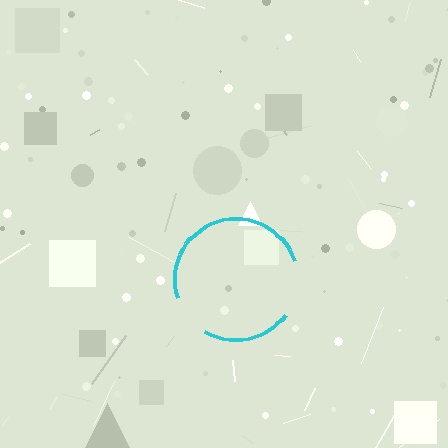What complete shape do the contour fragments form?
The contour fragments form a circle.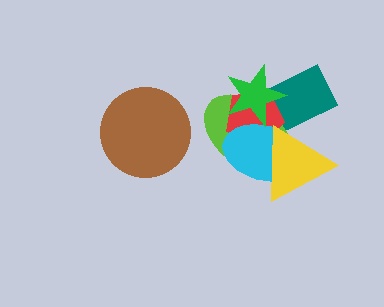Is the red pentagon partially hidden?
Yes, it is partially covered by another shape.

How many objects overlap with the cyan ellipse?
5 objects overlap with the cyan ellipse.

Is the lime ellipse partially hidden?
Yes, it is partially covered by another shape.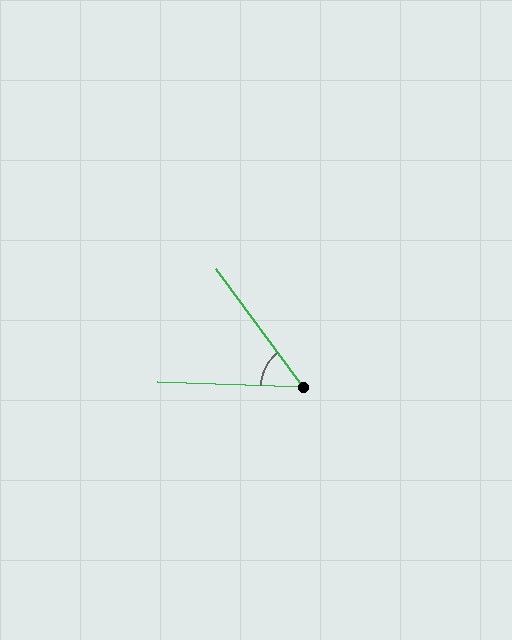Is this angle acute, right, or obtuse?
It is acute.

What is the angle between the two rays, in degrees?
Approximately 52 degrees.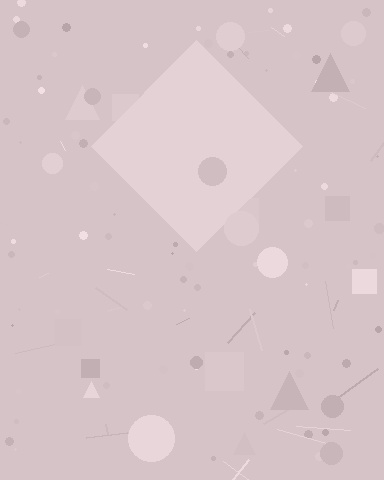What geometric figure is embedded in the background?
A diamond is embedded in the background.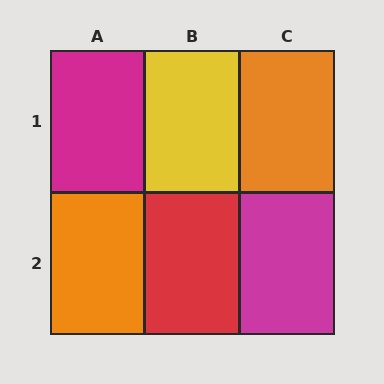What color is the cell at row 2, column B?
Red.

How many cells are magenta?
2 cells are magenta.